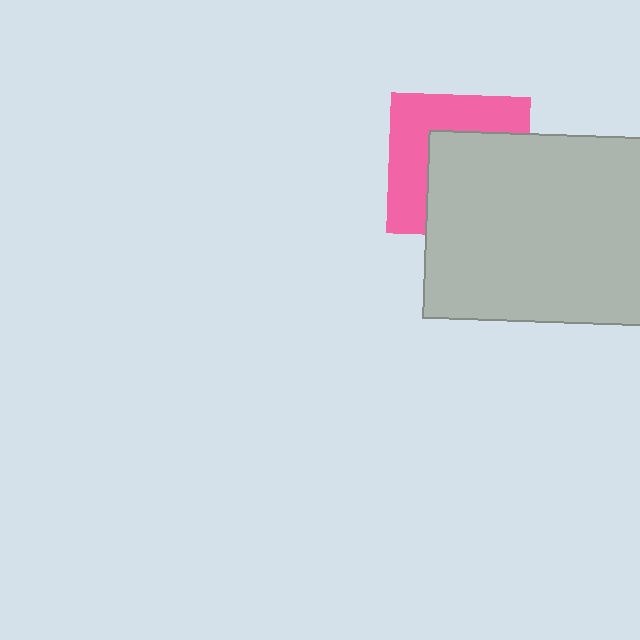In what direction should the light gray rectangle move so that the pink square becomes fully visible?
The light gray rectangle should move toward the lower-right. That is the shortest direction to clear the overlap and leave the pink square fully visible.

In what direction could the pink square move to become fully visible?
The pink square could move toward the upper-left. That would shift it out from behind the light gray rectangle entirely.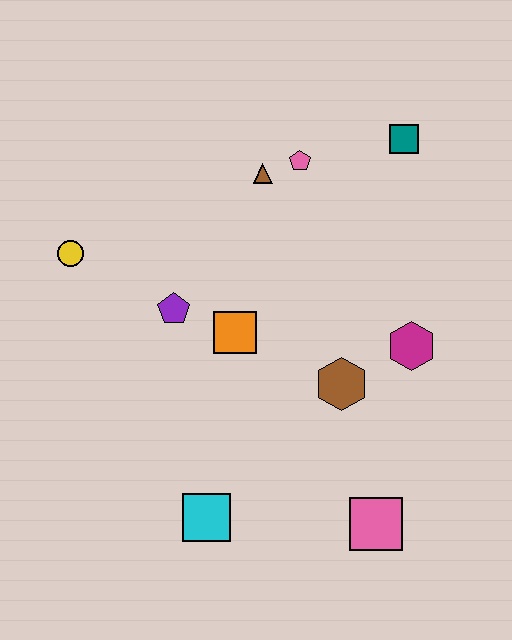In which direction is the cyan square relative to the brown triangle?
The cyan square is below the brown triangle.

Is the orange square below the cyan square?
No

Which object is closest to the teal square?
The pink pentagon is closest to the teal square.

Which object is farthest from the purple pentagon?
The pink square is farthest from the purple pentagon.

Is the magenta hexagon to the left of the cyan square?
No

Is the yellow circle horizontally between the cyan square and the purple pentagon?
No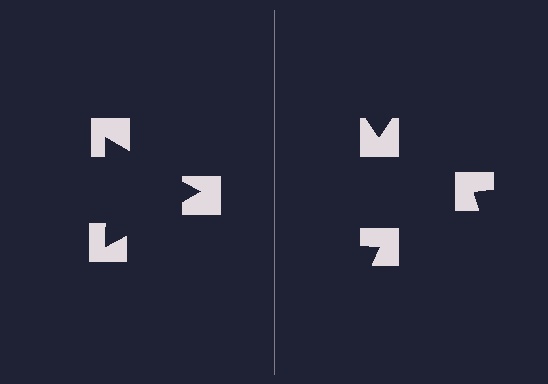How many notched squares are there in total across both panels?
6 — 3 on each side.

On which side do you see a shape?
An illusory triangle appears on the left side. On the right side the wedge cuts are rotated, so no coherent shape forms.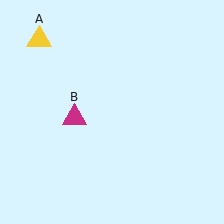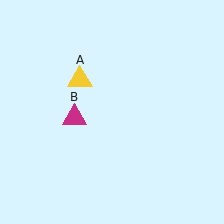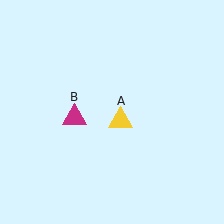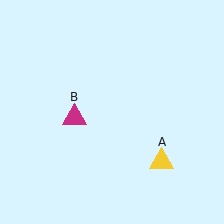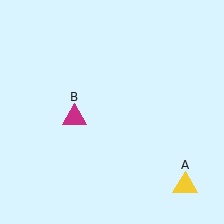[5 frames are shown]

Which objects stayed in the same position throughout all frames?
Magenta triangle (object B) remained stationary.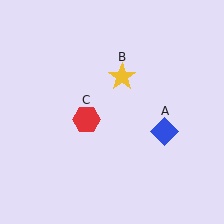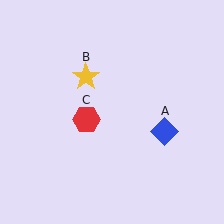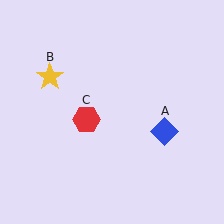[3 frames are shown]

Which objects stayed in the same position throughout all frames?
Blue diamond (object A) and red hexagon (object C) remained stationary.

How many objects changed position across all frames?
1 object changed position: yellow star (object B).